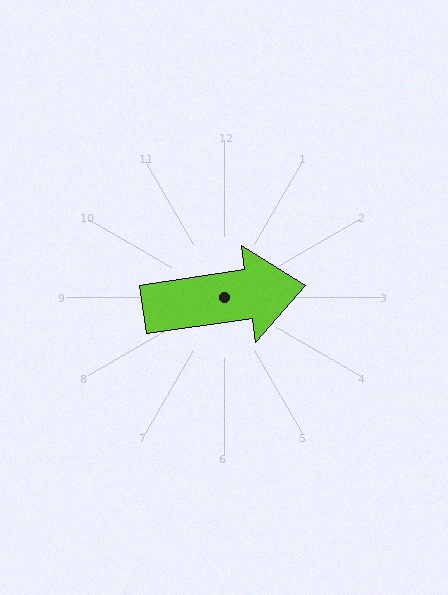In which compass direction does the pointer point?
East.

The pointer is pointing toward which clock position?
Roughly 3 o'clock.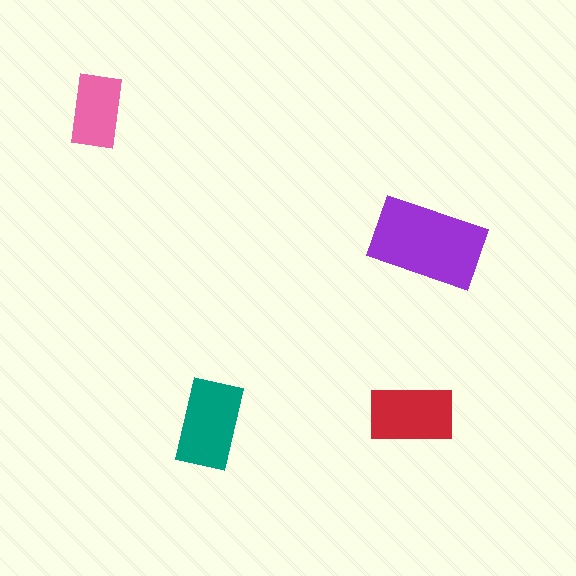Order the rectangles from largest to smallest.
the purple one, the teal one, the red one, the pink one.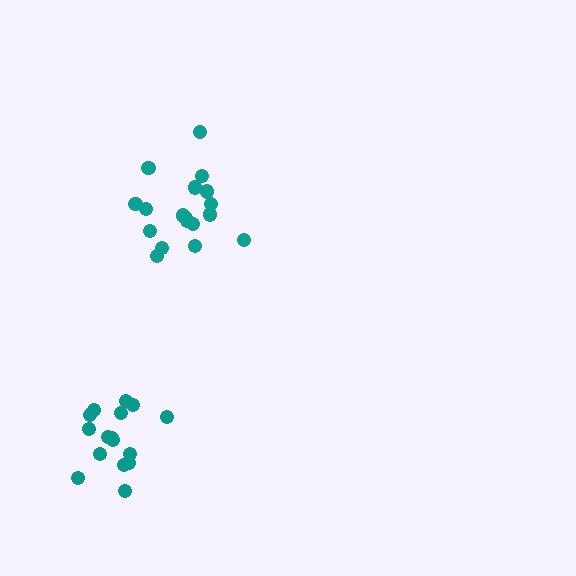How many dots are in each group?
Group 1: 16 dots, Group 2: 18 dots (34 total).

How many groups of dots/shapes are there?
There are 2 groups.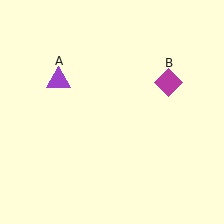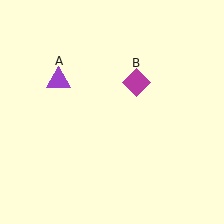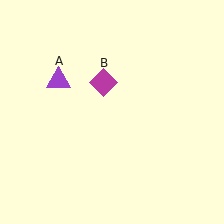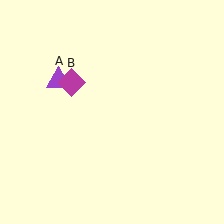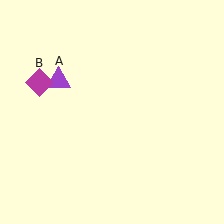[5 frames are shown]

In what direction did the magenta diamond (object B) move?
The magenta diamond (object B) moved left.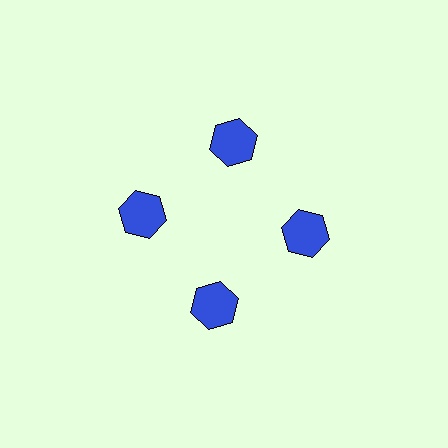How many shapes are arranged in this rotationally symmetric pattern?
There are 4 shapes, arranged in 4 groups of 1.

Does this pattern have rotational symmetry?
Yes, this pattern has 4-fold rotational symmetry. It looks the same after rotating 90 degrees around the center.